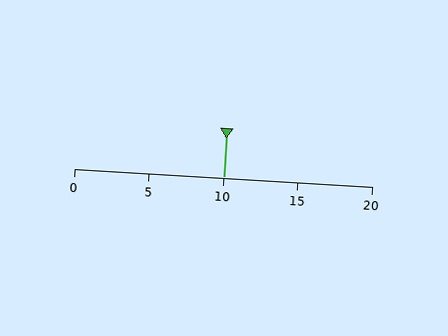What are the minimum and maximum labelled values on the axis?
The axis runs from 0 to 20.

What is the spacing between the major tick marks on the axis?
The major ticks are spaced 5 apart.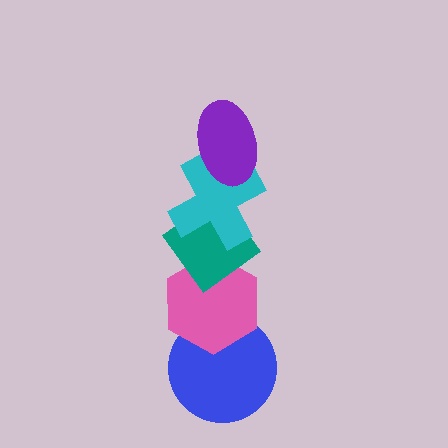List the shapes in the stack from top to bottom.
From top to bottom: the purple ellipse, the cyan cross, the teal diamond, the pink hexagon, the blue circle.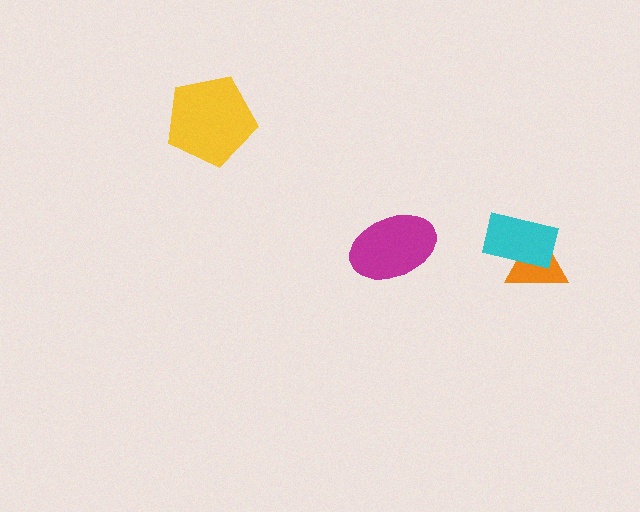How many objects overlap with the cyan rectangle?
1 object overlaps with the cyan rectangle.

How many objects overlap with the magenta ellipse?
0 objects overlap with the magenta ellipse.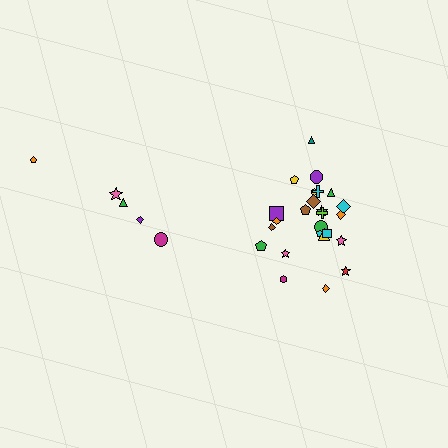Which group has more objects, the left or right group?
The right group.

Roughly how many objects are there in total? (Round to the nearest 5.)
Roughly 30 objects in total.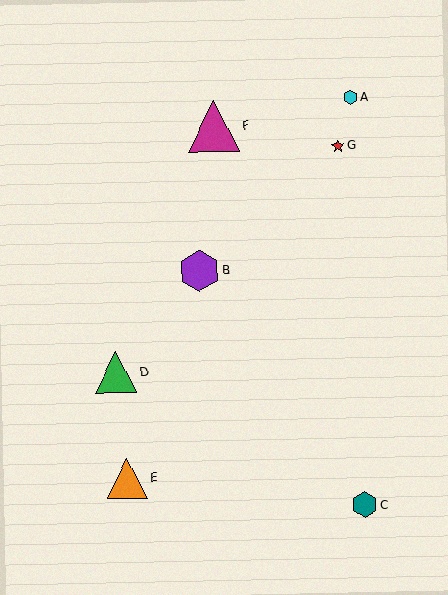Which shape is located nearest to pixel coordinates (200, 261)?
The purple hexagon (labeled B) at (199, 271) is nearest to that location.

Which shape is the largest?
The magenta triangle (labeled F) is the largest.